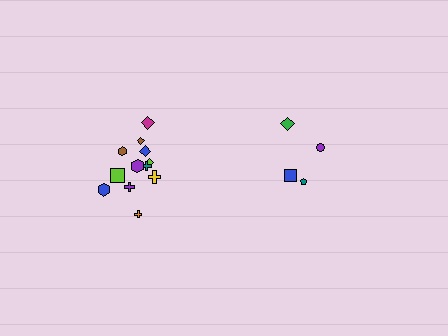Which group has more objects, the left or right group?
The left group.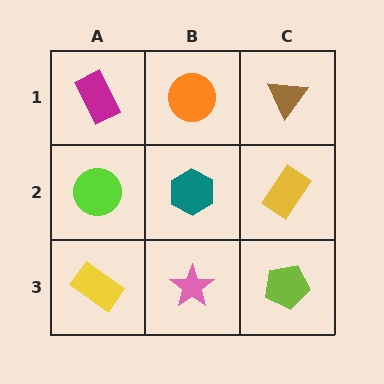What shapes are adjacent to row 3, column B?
A teal hexagon (row 2, column B), a yellow rectangle (row 3, column A), a lime pentagon (row 3, column C).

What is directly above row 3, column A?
A lime circle.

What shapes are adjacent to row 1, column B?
A teal hexagon (row 2, column B), a magenta rectangle (row 1, column A), a brown triangle (row 1, column C).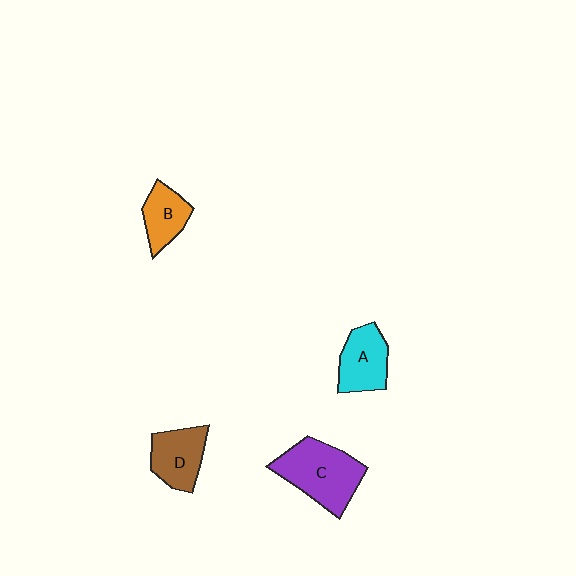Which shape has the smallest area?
Shape B (orange).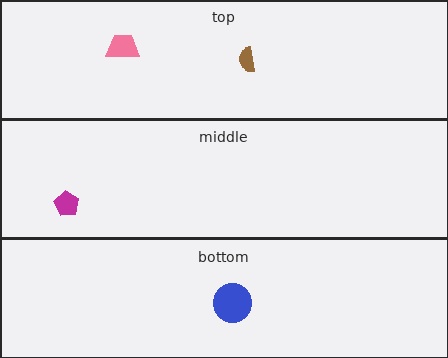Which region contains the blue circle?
The bottom region.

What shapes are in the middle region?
The magenta pentagon.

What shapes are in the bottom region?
The blue circle.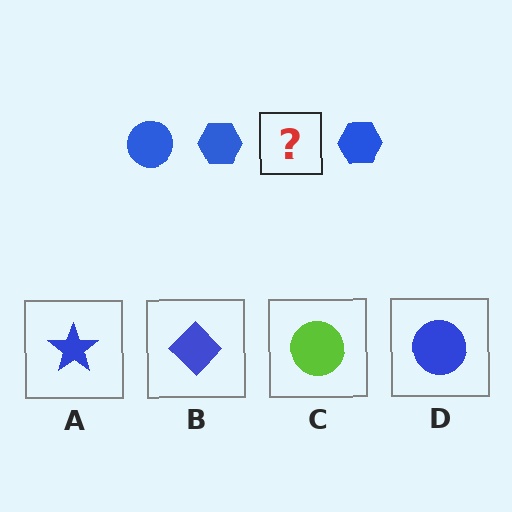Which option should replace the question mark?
Option D.